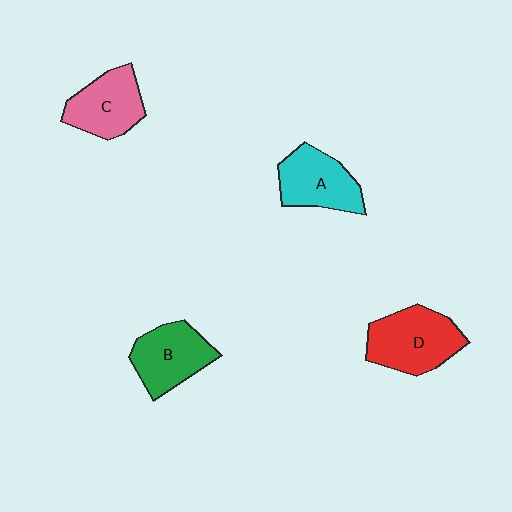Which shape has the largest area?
Shape D (red).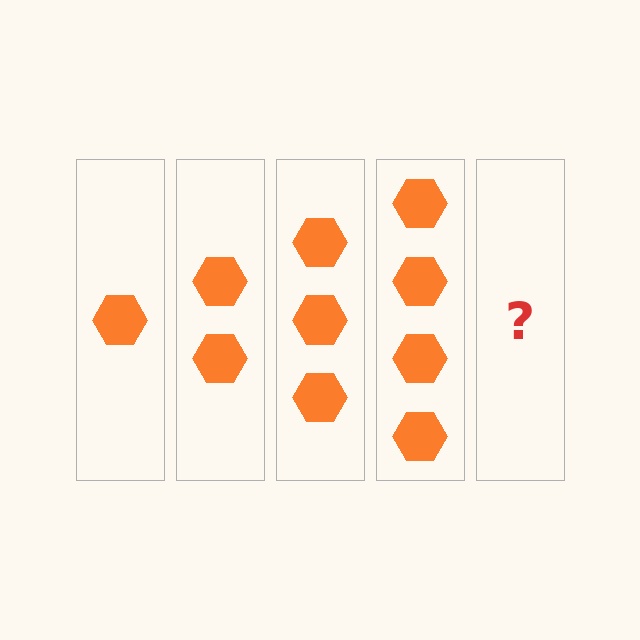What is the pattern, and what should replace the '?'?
The pattern is that each step adds one more hexagon. The '?' should be 5 hexagons.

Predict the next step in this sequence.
The next step is 5 hexagons.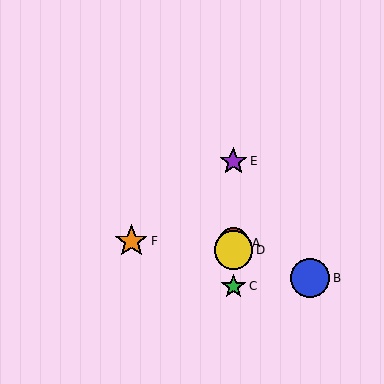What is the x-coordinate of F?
Object F is at x≈131.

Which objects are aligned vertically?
Objects A, C, D, E are aligned vertically.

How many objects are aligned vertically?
4 objects (A, C, D, E) are aligned vertically.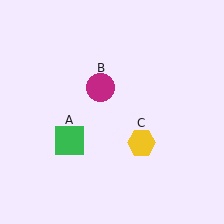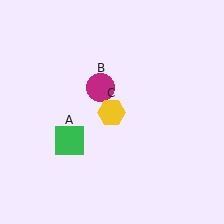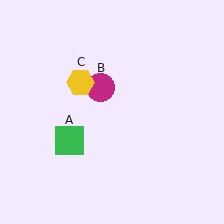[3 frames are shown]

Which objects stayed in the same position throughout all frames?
Green square (object A) and magenta circle (object B) remained stationary.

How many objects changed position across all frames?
1 object changed position: yellow hexagon (object C).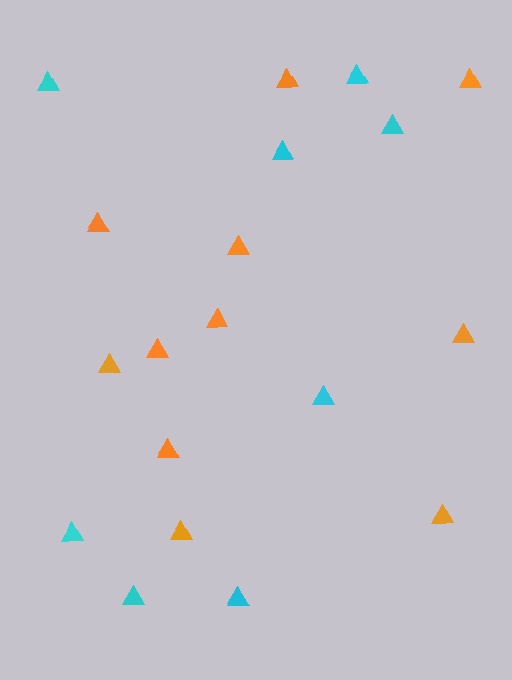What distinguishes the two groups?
There are 2 groups: one group of orange triangles (11) and one group of cyan triangles (8).